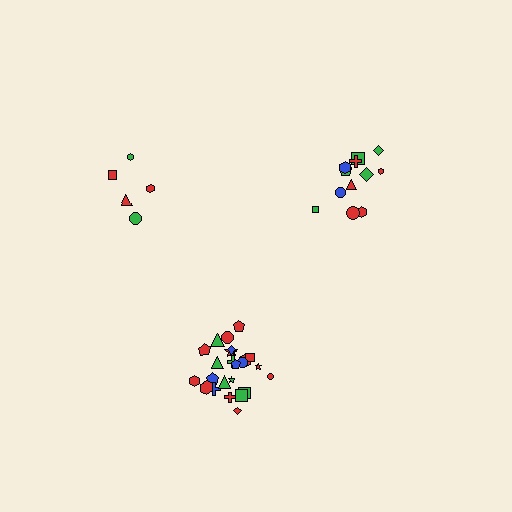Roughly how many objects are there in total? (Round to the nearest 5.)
Roughly 40 objects in total.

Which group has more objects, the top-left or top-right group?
The top-right group.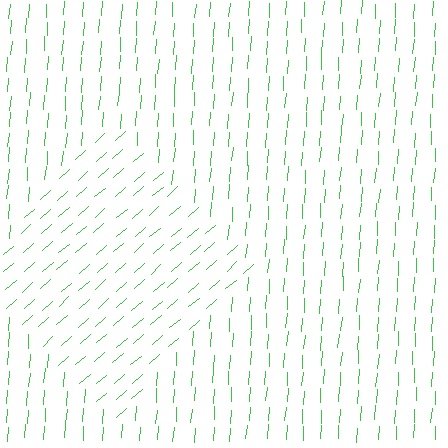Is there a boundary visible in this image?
Yes, there is a texture boundary formed by a change in line orientation.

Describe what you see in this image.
The image is filled with small green line segments. A diamond region in the image has lines oriented differently from the surrounding lines, creating a visible texture boundary.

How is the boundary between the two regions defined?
The boundary is defined purely by a change in line orientation (approximately 45 degrees difference). All lines are the same color and thickness.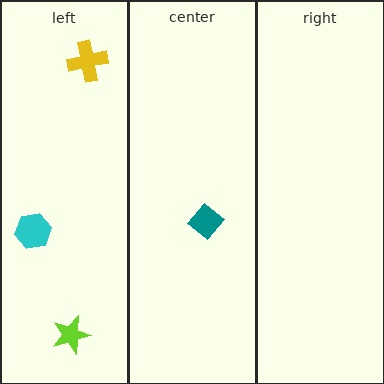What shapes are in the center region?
The teal diamond.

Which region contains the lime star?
The left region.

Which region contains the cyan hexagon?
The left region.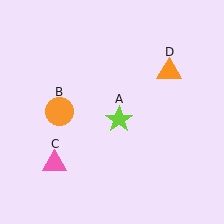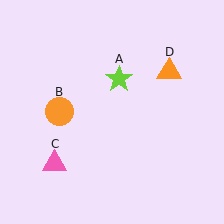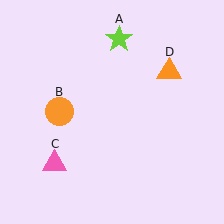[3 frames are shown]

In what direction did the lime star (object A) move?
The lime star (object A) moved up.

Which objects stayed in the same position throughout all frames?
Orange circle (object B) and pink triangle (object C) and orange triangle (object D) remained stationary.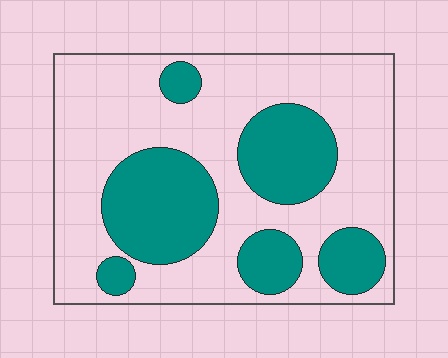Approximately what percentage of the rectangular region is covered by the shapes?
Approximately 35%.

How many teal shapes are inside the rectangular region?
6.